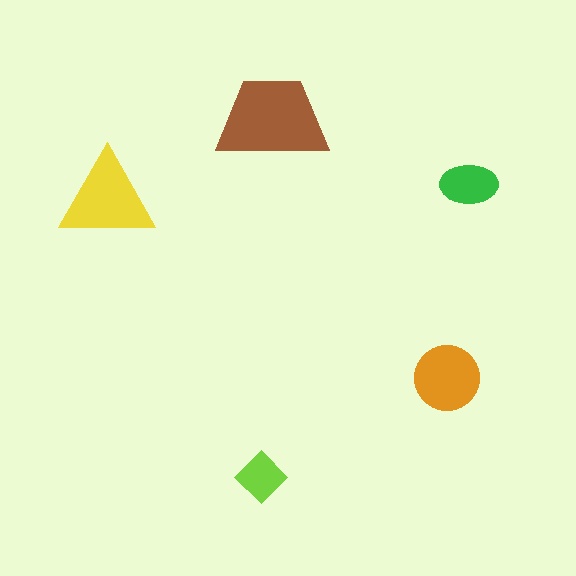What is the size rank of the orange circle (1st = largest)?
3rd.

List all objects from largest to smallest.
The brown trapezoid, the yellow triangle, the orange circle, the green ellipse, the lime diamond.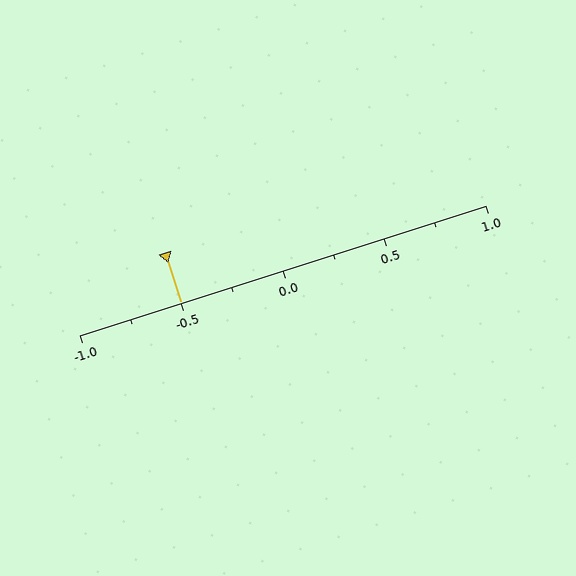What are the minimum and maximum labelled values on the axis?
The axis runs from -1.0 to 1.0.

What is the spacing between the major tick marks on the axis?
The major ticks are spaced 0.5 apart.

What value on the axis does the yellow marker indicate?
The marker indicates approximately -0.5.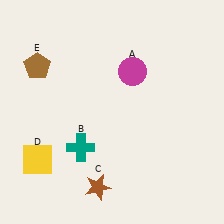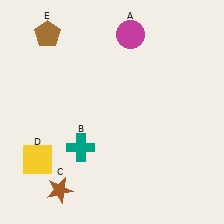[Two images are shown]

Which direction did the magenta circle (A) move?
The magenta circle (A) moved up.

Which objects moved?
The objects that moved are: the magenta circle (A), the brown star (C), the brown pentagon (E).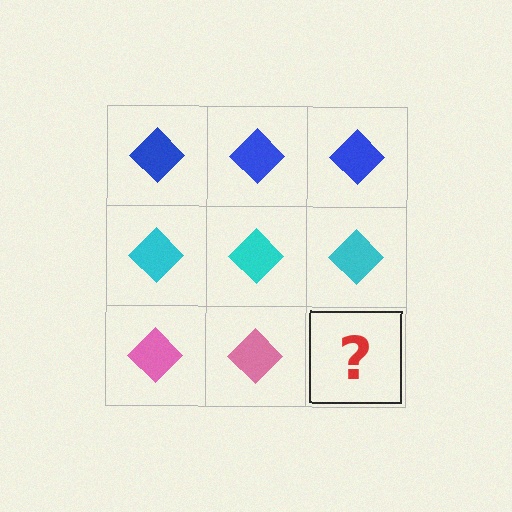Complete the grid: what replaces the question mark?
The question mark should be replaced with a pink diamond.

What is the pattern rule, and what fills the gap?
The rule is that each row has a consistent color. The gap should be filled with a pink diamond.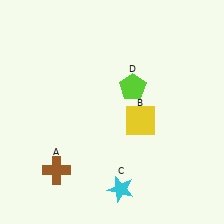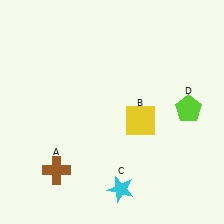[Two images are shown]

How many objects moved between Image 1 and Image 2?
1 object moved between the two images.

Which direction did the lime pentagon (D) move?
The lime pentagon (D) moved right.